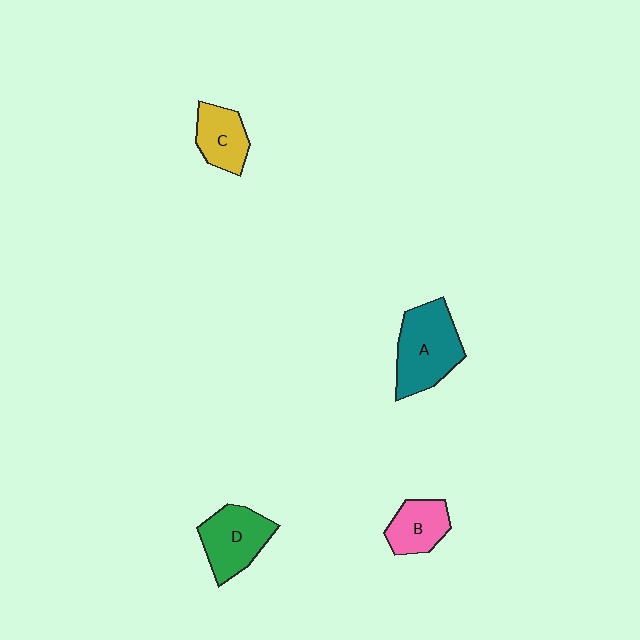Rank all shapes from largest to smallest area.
From largest to smallest: A (teal), D (green), C (yellow), B (pink).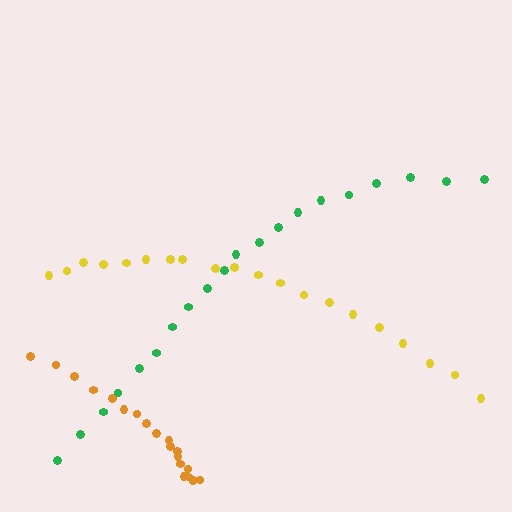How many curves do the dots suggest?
There are 3 distinct paths.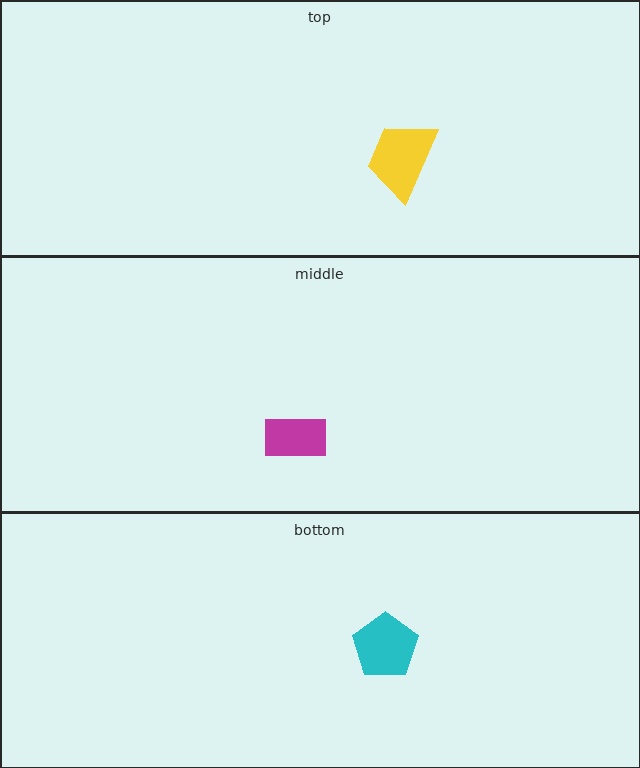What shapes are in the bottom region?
The cyan pentagon.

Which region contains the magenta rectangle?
The middle region.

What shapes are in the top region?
The yellow trapezoid.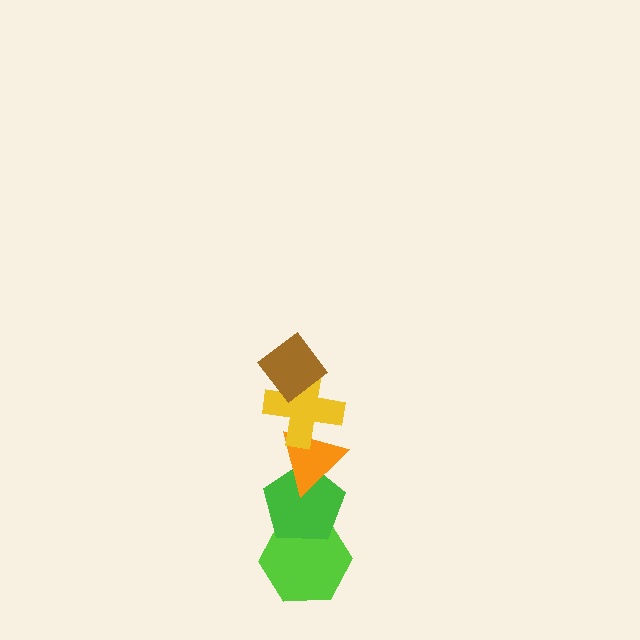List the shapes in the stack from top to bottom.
From top to bottom: the brown diamond, the yellow cross, the orange triangle, the green pentagon, the lime hexagon.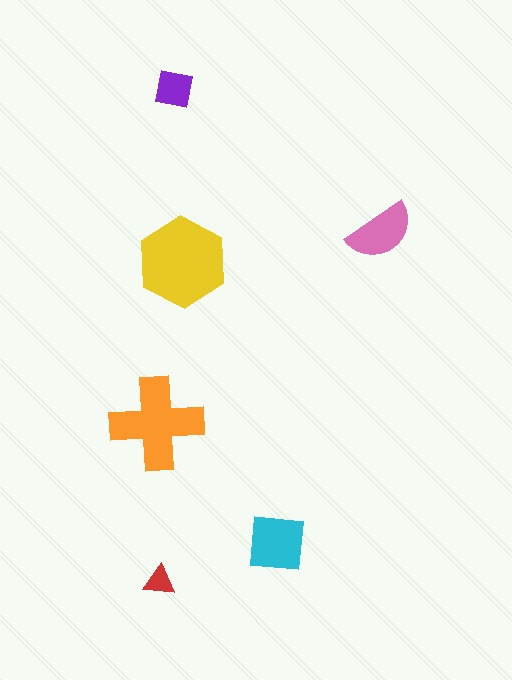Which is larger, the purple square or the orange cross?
The orange cross.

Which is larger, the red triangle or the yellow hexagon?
The yellow hexagon.